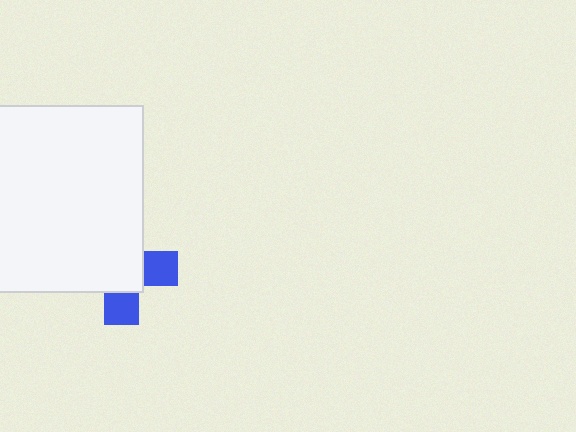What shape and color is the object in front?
The object in front is a white square.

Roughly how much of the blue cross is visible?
A small part of it is visible (roughly 35%).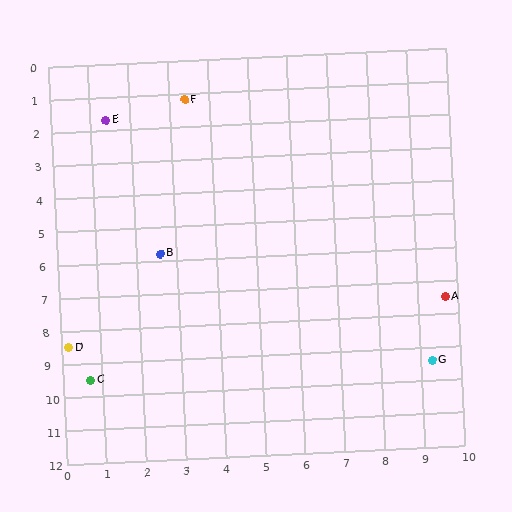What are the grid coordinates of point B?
Point B is at approximately (2.6, 5.8).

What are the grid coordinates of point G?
Point G is at approximately (9.3, 9.4).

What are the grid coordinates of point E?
Point E is at approximately (1.4, 1.7).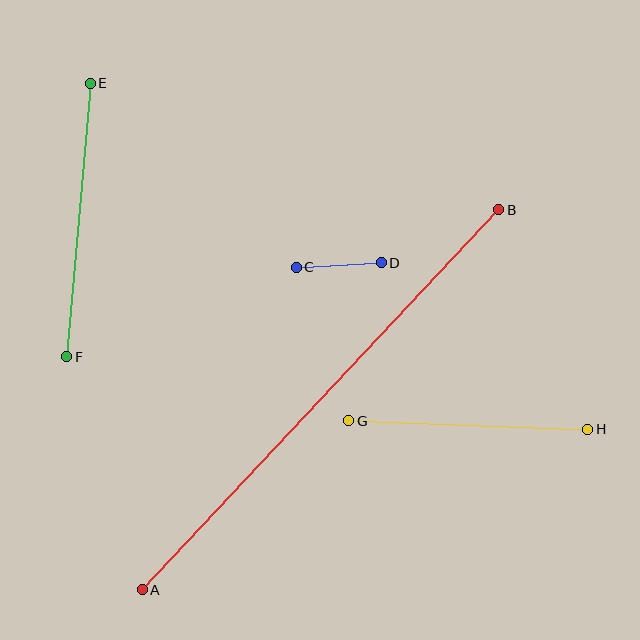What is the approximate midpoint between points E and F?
The midpoint is at approximately (78, 220) pixels.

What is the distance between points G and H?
The distance is approximately 239 pixels.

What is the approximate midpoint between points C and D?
The midpoint is at approximately (339, 265) pixels.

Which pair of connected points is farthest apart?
Points A and B are farthest apart.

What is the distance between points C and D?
The distance is approximately 85 pixels.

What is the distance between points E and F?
The distance is approximately 274 pixels.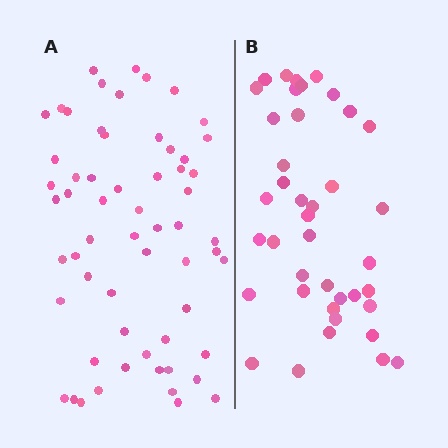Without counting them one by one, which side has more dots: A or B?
Region A (the left region) has more dots.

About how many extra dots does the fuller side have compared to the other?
Region A has approximately 20 more dots than region B.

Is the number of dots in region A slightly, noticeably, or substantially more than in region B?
Region A has substantially more. The ratio is roughly 1.5 to 1.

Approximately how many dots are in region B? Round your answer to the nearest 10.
About 40 dots.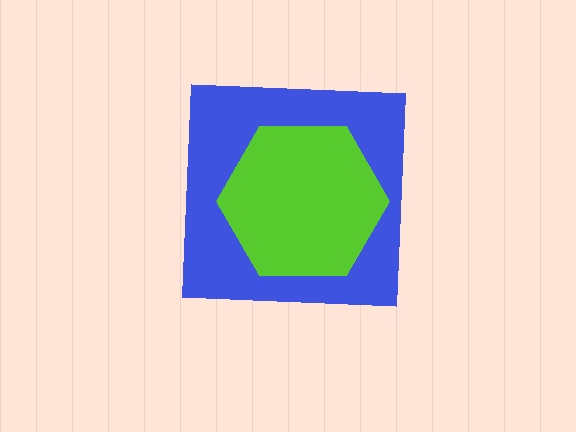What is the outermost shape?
The blue square.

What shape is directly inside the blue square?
The lime hexagon.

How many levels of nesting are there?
2.